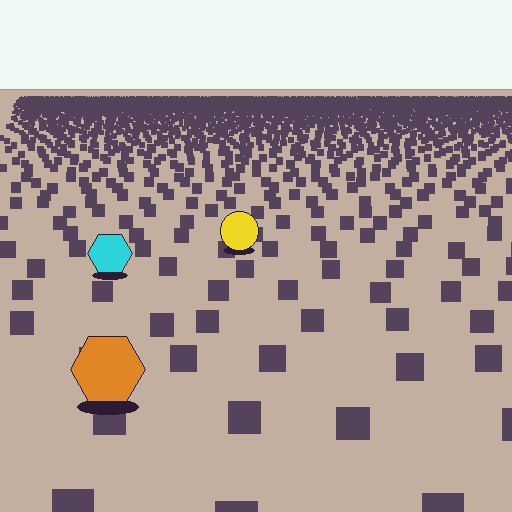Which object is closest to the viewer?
The orange hexagon is closest. The texture marks near it are larger and more spread out.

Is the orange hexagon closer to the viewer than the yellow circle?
Yes. The orange hexagon is closer — you can tell from the texture gradient: the ground texture is coarser near it.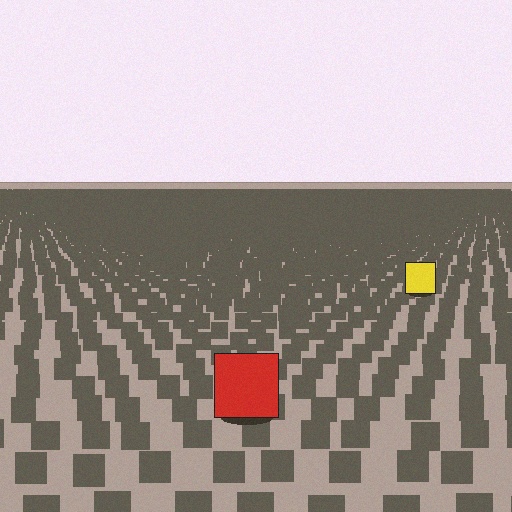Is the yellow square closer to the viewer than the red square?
No. The red square is closer — you can tell from the texture gradient: the ground texture is coarser near it.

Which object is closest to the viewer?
The red square is closest. The texture marks near it are larger and more spread out.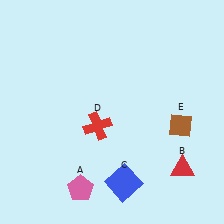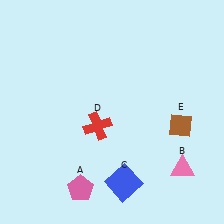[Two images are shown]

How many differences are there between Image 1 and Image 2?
There is 1 difference between the two images.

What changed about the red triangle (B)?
In Image 1, B is red. In Image 2, it changed to pink.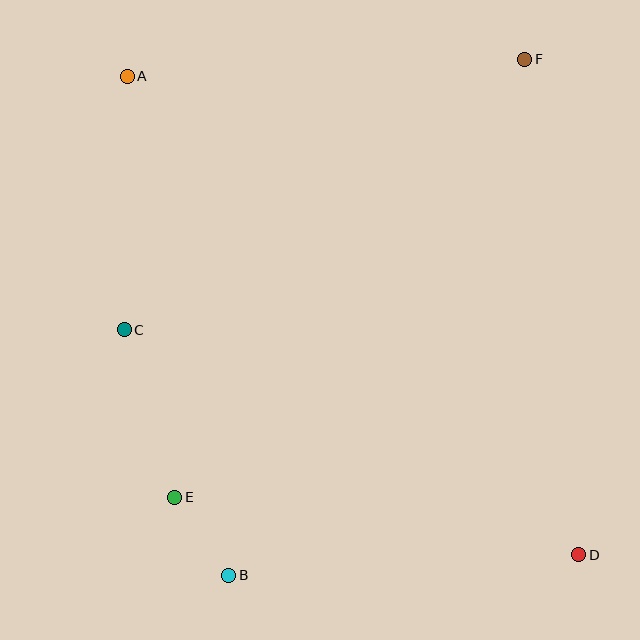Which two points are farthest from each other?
Points A and D are farthest from each other.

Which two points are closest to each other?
Points B and E are closest to each other.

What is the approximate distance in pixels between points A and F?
The distance between A and F is approximately 398 pixels.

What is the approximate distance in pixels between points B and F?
The distance between B and F is approximately 595 pixels.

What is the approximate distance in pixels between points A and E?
The distance between A and E is approximately 424 pixels.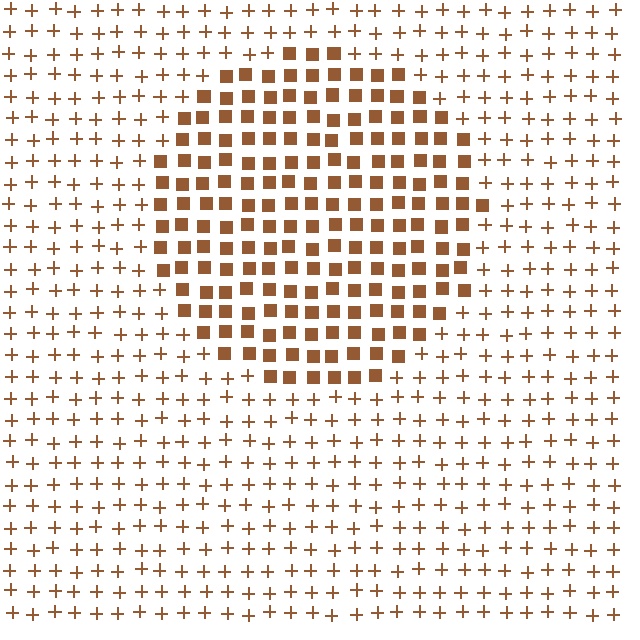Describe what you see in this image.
The image is filled with small brown elements arranged in a uniform grid. A circle-shaped region contains squares, while the surrounding area contains plus signs. The boundary is defined purely by the change in element shape.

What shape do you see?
I see a circle.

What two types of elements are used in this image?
The image uses squares inside the circle region and plus signs outside it.